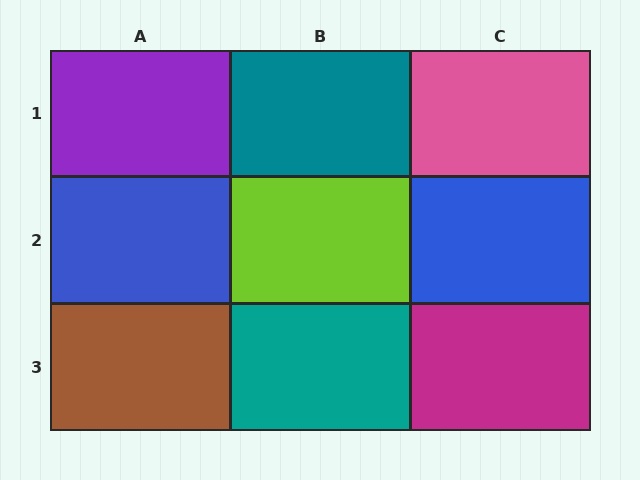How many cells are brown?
1 cell is brown.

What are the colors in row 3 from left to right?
Brown, teal, magenta.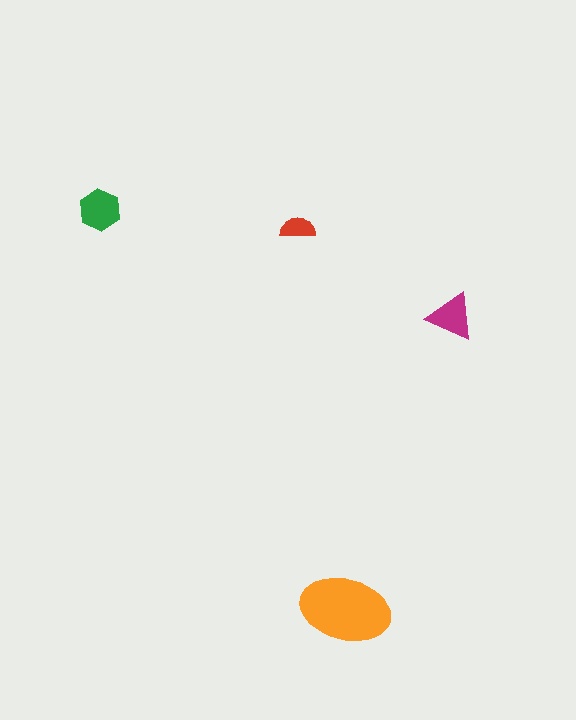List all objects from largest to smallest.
The orange ellipse, the green hexagon, the magenta triangle, the red semicircle.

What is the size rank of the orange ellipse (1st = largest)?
1st.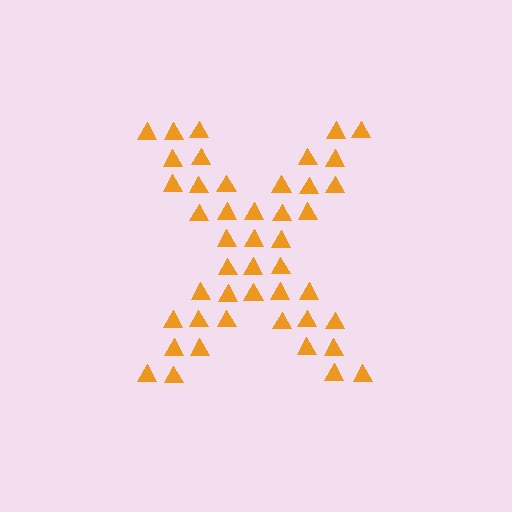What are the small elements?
The small elements are triangles.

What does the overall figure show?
The overall figure shows the letter X.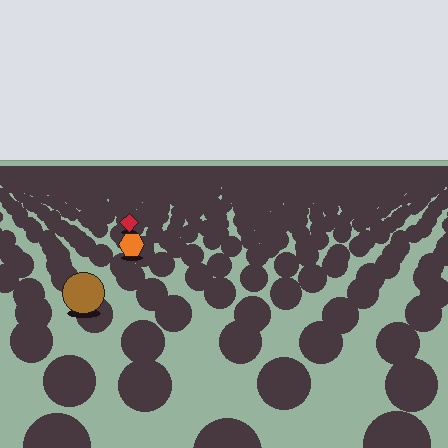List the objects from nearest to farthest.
From nearest to farthest: the brown circle, the orange hexagon, the red diamond.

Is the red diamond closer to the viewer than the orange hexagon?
No. The orange hexagon is closer — you can tell from the texture gradient: the ground texture is coarser near it.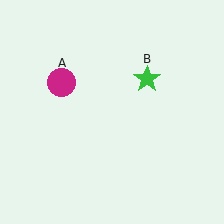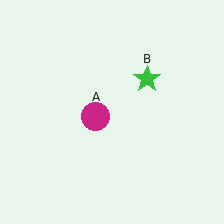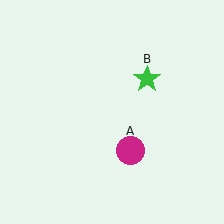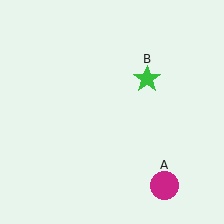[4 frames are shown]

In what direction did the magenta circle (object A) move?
The magenta circle (object A) moved down and to the right.